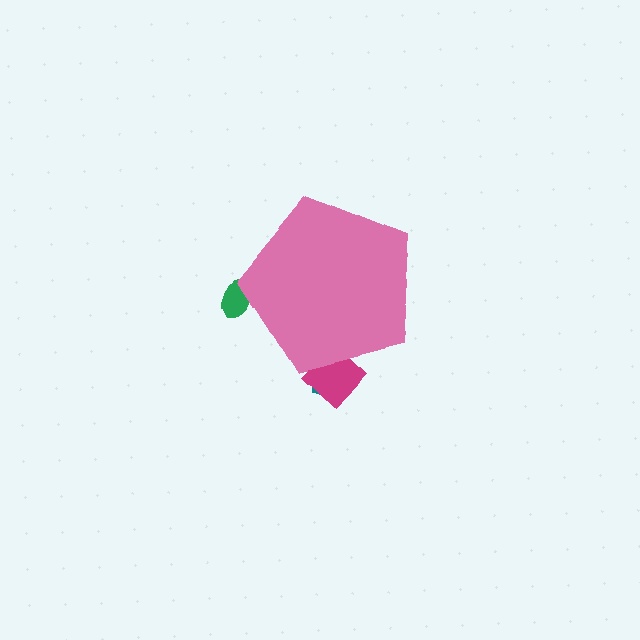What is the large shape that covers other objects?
A pink pentagon.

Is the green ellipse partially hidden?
Yes, the green ellipse is partially hidden behind the pink pentagon.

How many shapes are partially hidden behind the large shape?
3 shapes are partially hidden.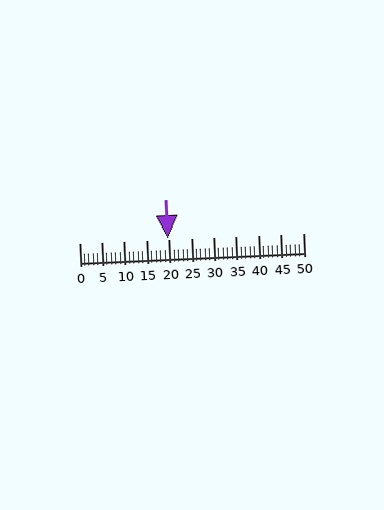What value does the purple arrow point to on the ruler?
The purple arrow points to approximately 20.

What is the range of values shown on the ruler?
The ruler shows values from 0 to 50.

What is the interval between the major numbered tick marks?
The major tick marks are spaced 5 units apart.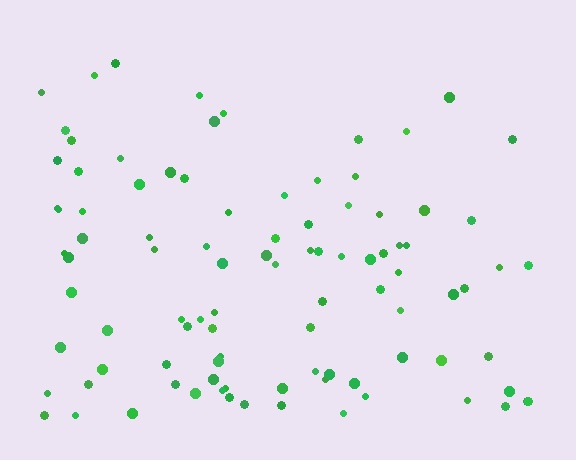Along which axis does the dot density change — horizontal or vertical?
Vertical.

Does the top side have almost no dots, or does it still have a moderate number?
Still a moderate number, just noticeably fewer than the bottom.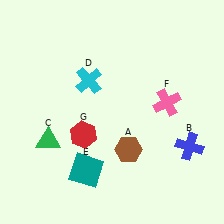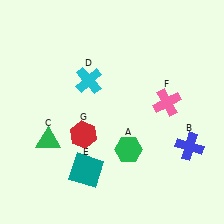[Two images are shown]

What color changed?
The hexagon (A) changed from brown in Image 1 to green in Image 2.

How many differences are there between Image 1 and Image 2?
There is 1 difference between the two images.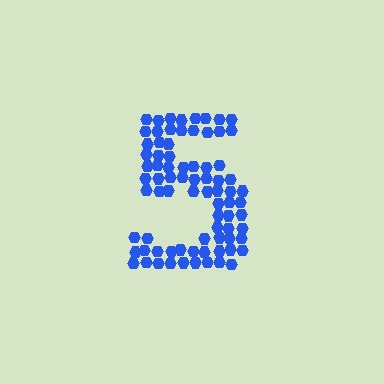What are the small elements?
The small elements are hexagons.